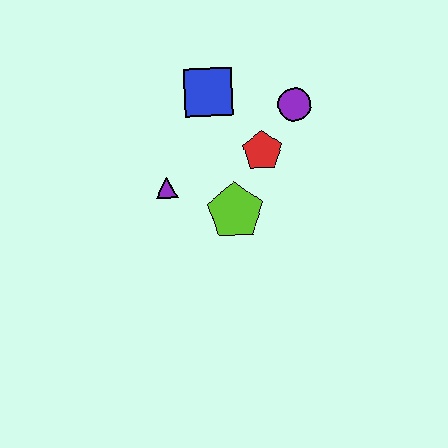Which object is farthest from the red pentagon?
The purple triangle is farthest from the red pentagon.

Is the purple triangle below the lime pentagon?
No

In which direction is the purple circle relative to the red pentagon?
The purple circle is above the red pentagon.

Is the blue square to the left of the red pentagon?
Yes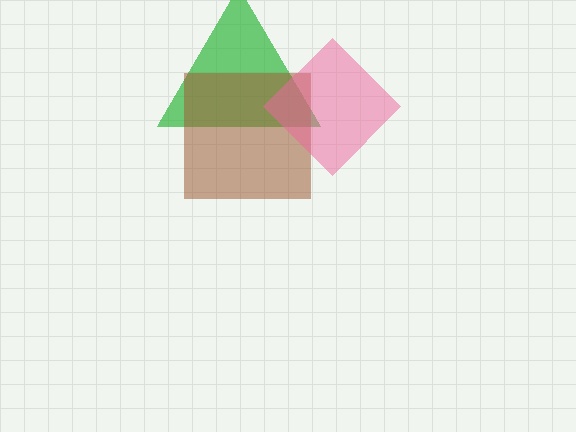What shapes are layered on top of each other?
The layered shapes are: a green triangle, a brown square, a pink diamond.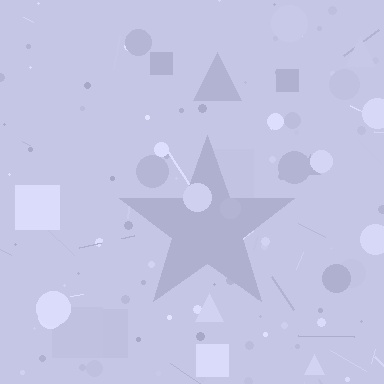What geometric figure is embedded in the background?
A star is embedded in the background.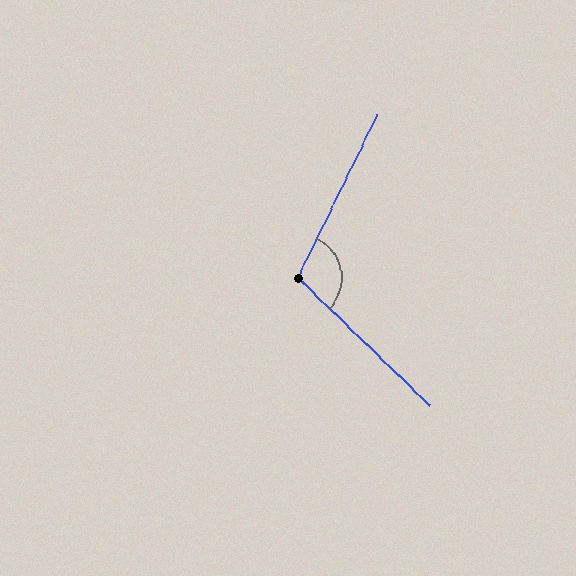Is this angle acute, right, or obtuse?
It is obtuse.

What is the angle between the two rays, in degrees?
Approximately 108 degrees.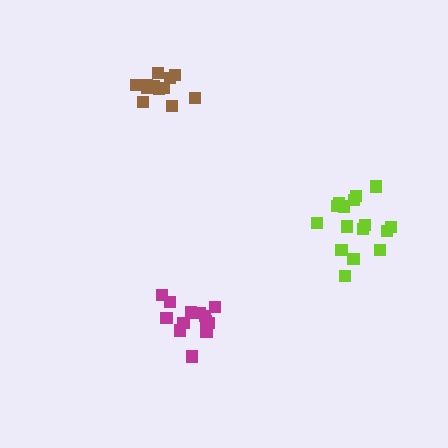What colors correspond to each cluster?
The clusters are colored: brown, magenta, lime.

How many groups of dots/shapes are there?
There are 3 groups.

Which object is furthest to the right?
The lime cluster is rightmost.